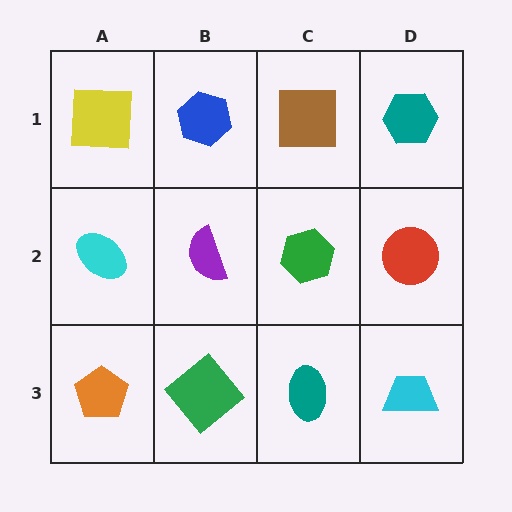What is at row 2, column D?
A red circle.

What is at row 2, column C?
A green hexagon.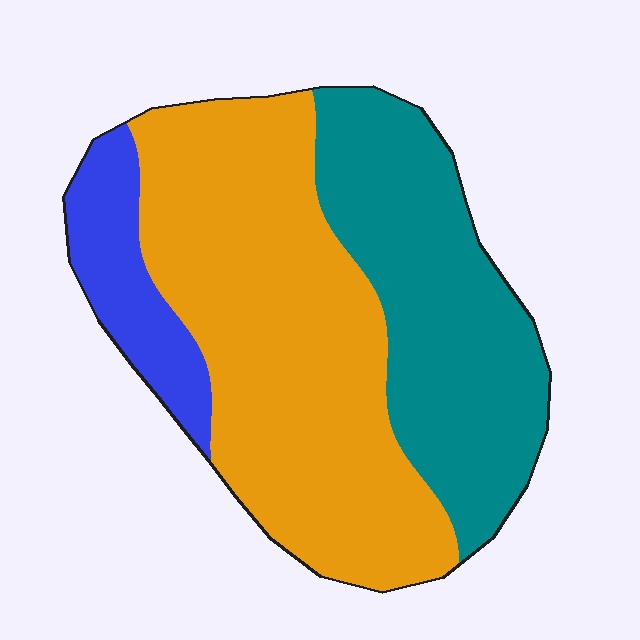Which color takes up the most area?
Orange, at roughly 55%.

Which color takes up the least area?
Blue, at roughly 10%.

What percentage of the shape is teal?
Teal covers 35% of the shape.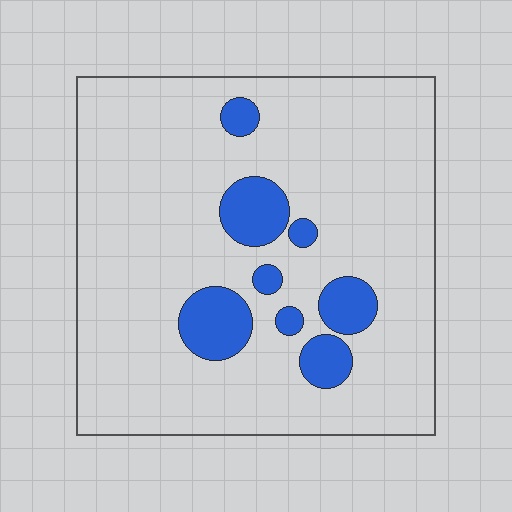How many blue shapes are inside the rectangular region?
8.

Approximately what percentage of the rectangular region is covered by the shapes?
Approximately 15%.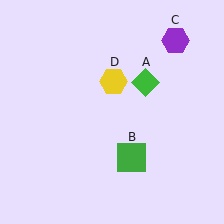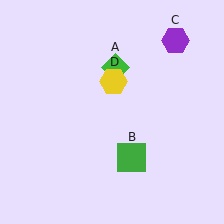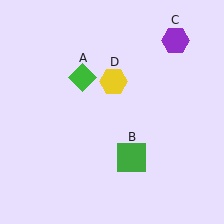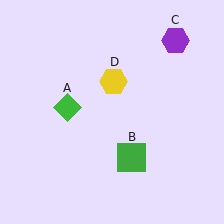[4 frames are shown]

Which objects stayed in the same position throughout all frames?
Green square (object B) and purple hexagon (object C) and yellow hexagon (object D) remained stationary.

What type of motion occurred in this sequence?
The green diamond (object A) rotated counterclockwise around the center of the scene.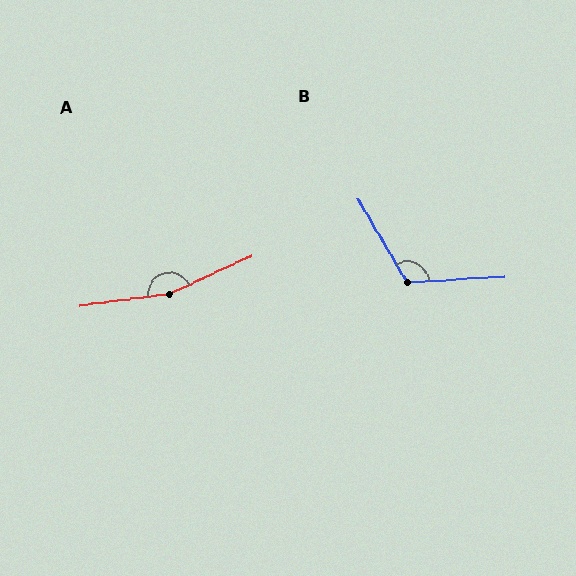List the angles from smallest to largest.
B (117°), A (163°).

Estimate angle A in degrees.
Approximately 163 degrees.